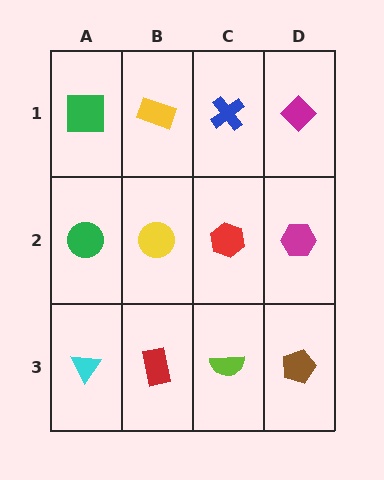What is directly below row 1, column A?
A green circle.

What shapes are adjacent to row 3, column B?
A yellow circle (row 2, column B), a cyan triangle (row 3, column A), a lime semicircle (row 3, column C).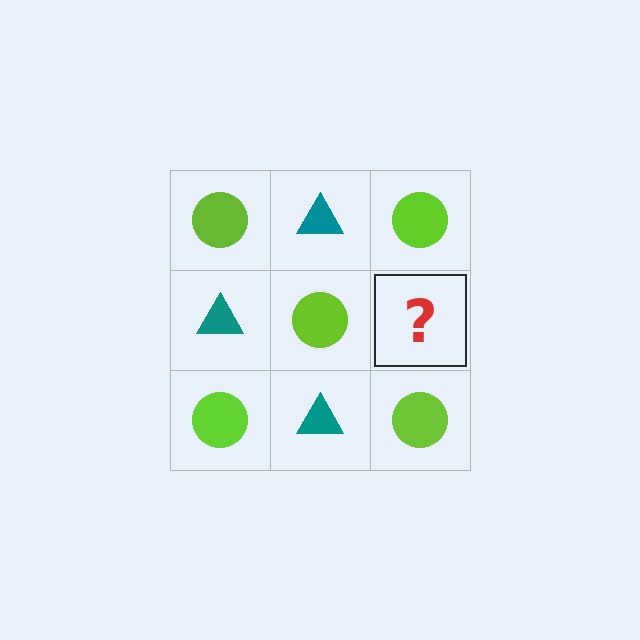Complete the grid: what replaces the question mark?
The question mark should be replaced with a teal triangle.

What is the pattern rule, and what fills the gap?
The rule is that it alternates lime circle and teal triangle in a checkerboard pattern. The gap should be filled with a teal triangle.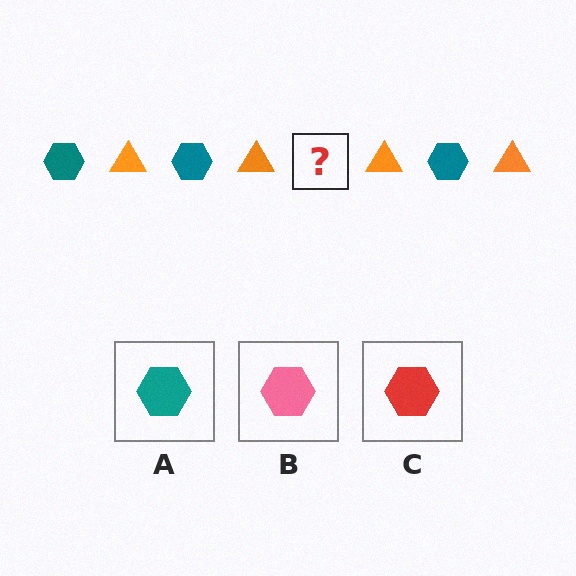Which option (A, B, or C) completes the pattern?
A.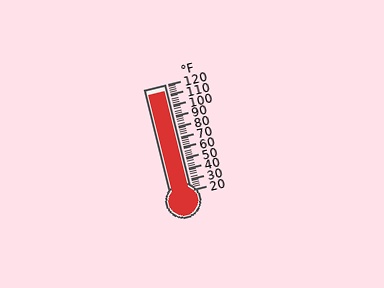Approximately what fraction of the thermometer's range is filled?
The thermometer is filled to approximately 95% of its range.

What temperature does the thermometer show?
The thermometer shows approximately 114°F.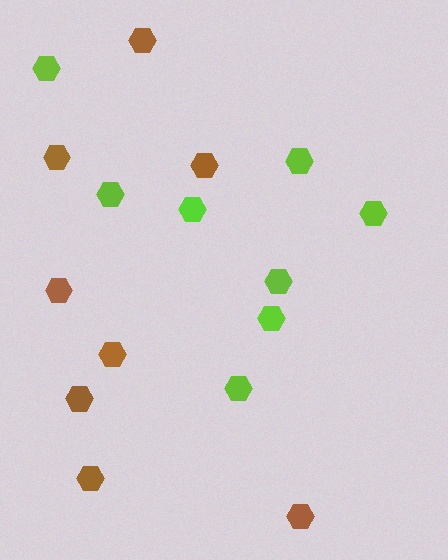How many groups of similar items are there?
There are 2 groups: one group of brown hexagons (8) and one group of lime hexagons (8).